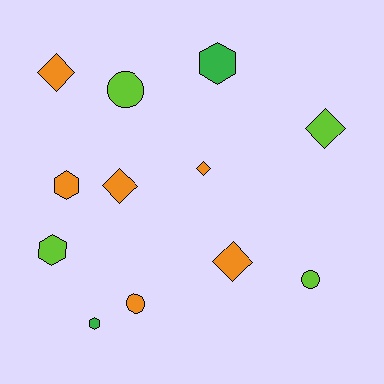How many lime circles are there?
There are 2 lime circles.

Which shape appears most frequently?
Diamond, with 5 objects.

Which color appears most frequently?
Orange, with 6 objects.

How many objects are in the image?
There are 12 objects.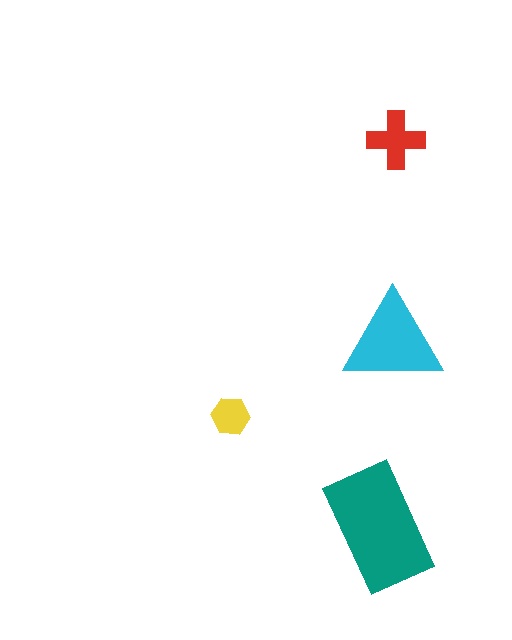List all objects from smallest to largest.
The yellow hexagon, the red cross, the cyan triangle, the teal rectangle.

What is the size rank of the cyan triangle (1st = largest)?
2nd.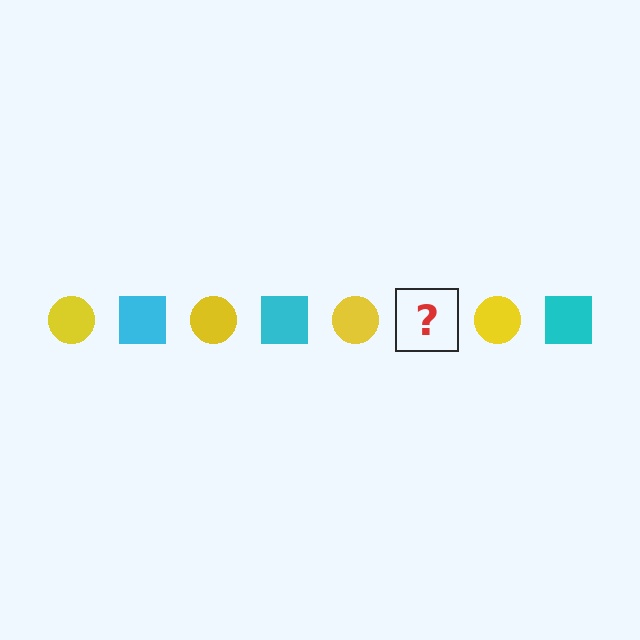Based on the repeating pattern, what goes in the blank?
The blank should be a cyan square.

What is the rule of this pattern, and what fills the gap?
The rule is that the pattern alternates between yellow circle and cyan square. The gap should be filled with a cyan square.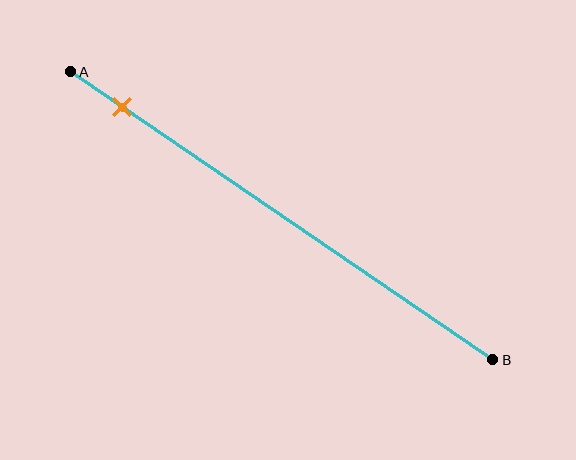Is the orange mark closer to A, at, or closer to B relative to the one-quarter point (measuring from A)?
The orange mark is closer to point A than the one-quarter point of segment AB.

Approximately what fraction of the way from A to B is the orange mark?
The orange mark is approximately 10% of the way from A to B.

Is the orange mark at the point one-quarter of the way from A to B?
No, the mark is at about 10% from A, not at the 25% one-quarter point.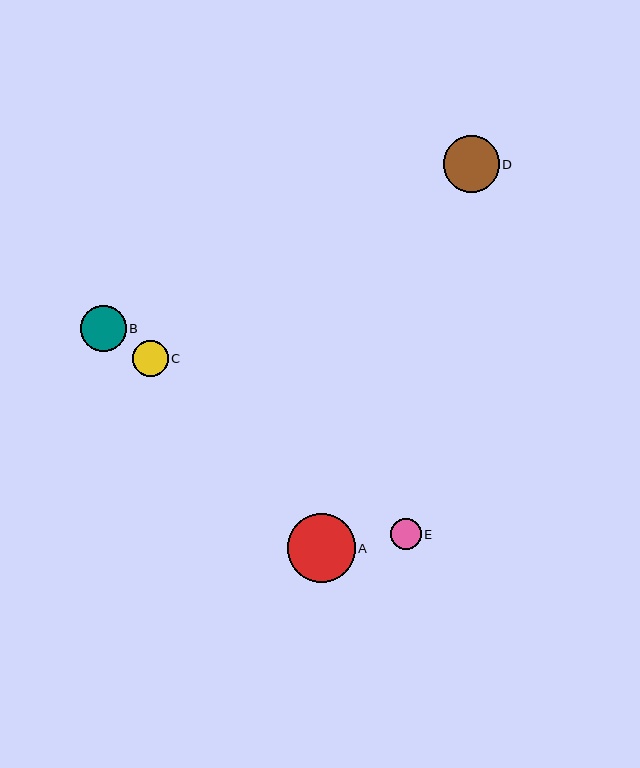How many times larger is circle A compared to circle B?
Circle A is approximately 1.5 times the size of circle B.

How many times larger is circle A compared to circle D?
Circle A is approximately 1.2 times the size of circle D.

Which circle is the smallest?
Circle E is the smallest with a size of approximately 31 pixels.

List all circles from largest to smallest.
From largest to smallest: A, D, B, C, E.